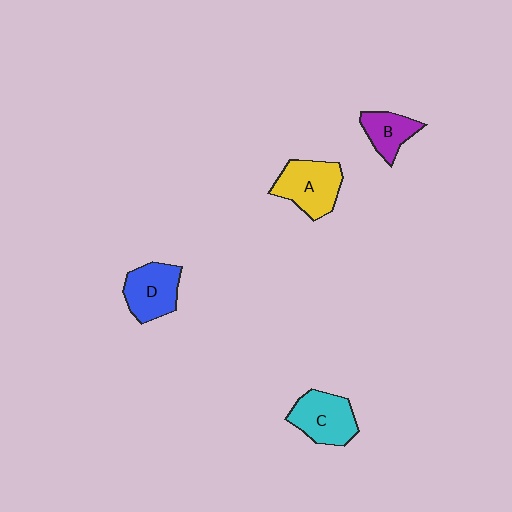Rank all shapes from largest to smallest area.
From largest to smallest: A (yellow), C (cyan), D (blue), B (purple).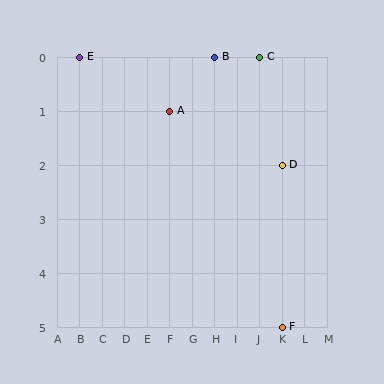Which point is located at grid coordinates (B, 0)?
Point E is at (B, 0).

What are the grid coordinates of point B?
Point B is at grid coordinates (H, 0).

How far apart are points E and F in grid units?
Points E and F are 9 columns and 5 rows apart (about 10.3 grid units diagonally).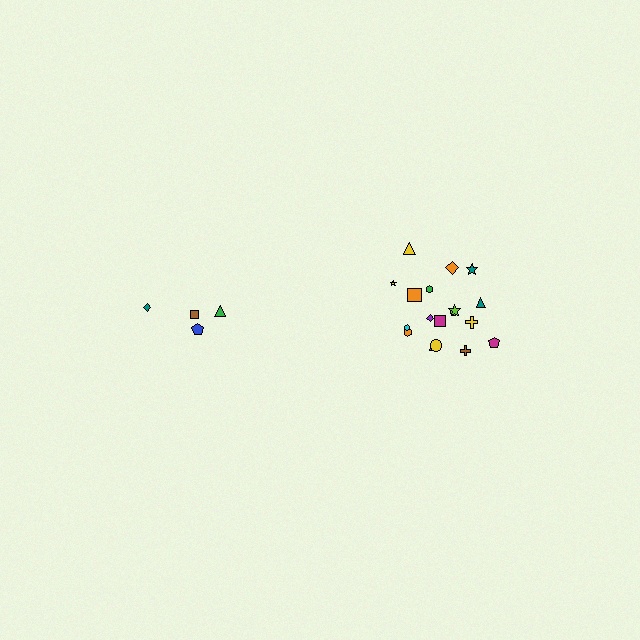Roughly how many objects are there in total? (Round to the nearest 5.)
Roughly 20 objects in total.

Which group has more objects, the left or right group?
The right group.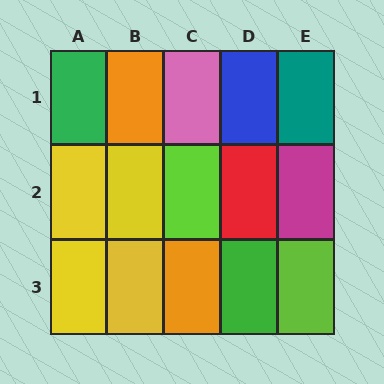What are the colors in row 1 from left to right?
Green, orange, pink, blue, teal.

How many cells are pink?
1 cell is pink.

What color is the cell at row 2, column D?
Red.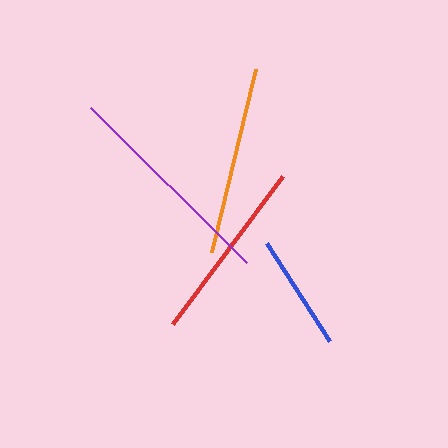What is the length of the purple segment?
The purple segment is approximately 220 pixels long.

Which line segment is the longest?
The purple line is the longest at approximately 220 pixels.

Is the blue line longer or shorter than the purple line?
The purple line is longer than the blue line.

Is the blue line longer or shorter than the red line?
The red line is longer than the blue line.